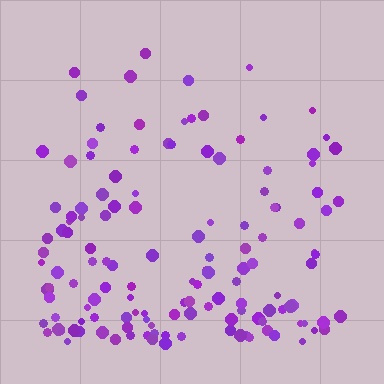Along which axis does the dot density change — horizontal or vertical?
Vertical.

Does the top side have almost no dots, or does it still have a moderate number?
Still a moderate number, just noticeably fewer than the bottom.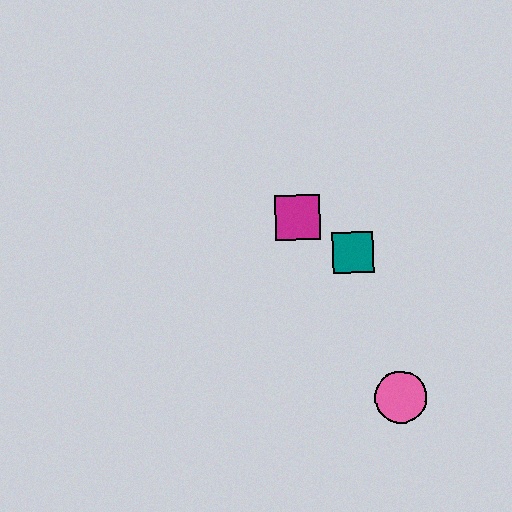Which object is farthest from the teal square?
The pink circle is farthest from the teal square.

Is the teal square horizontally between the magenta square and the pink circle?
Yes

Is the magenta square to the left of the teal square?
Yes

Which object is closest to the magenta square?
The teal square is closest to the magenta square.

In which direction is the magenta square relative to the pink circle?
The magenta square is above the pink circle.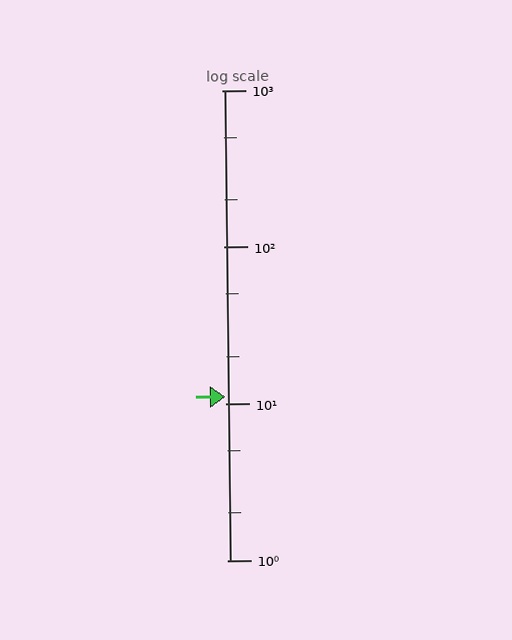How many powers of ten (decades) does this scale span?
The scale spans 3 decades, from 1 to 1000.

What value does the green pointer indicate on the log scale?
The pointer indicates approximately 11.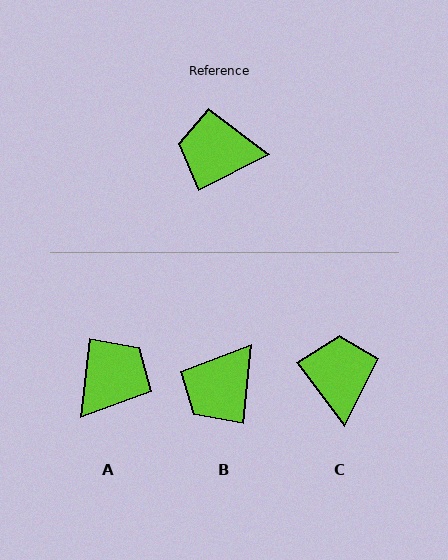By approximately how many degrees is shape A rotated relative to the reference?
Approximately 123 degrees clockwise.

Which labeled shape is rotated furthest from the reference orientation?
A, about 123 degrees away.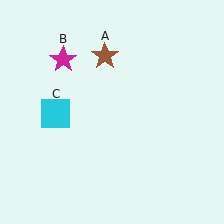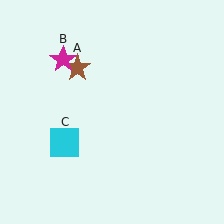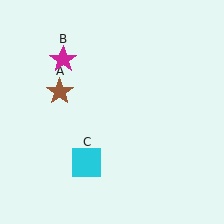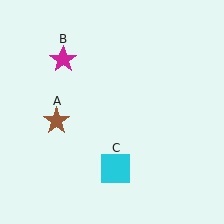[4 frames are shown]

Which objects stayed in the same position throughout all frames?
Magenta star (object B) remained stationary.